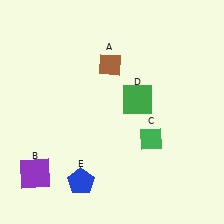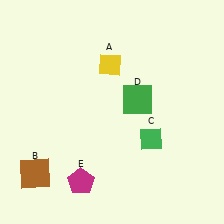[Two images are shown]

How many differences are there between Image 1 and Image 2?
There are 3 differences between the two images.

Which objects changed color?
A changed from brown to yellow. B changed from purple to brown. E changed from blue to magenta.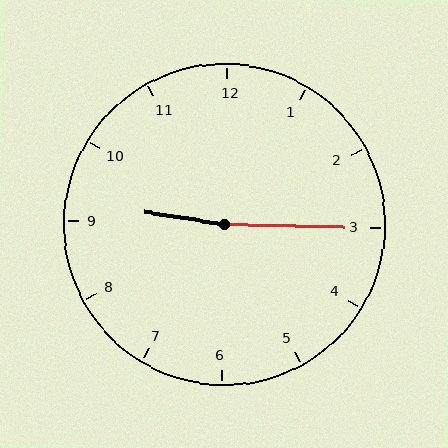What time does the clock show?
9:15.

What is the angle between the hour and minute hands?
Approximately 172 degrees.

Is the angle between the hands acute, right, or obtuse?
It is obtuse.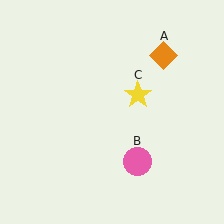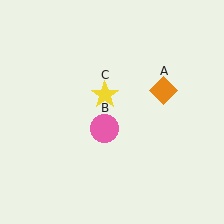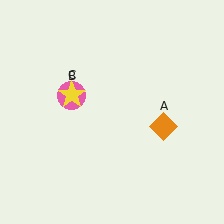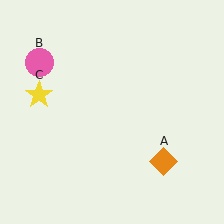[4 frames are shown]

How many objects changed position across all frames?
3 objects changed position: orange diamond (object A), pink circle (object B), yellow star (object C).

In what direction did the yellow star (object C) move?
The yellow star (object C) moved left.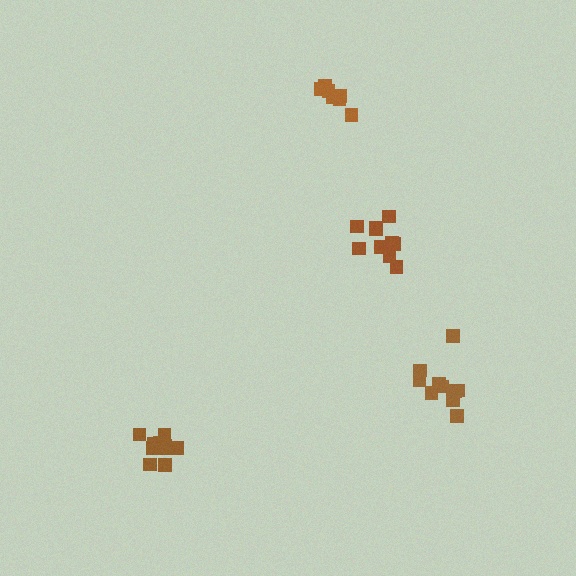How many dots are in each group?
Group 1: 11 dots, Group 2: 10 dots, Group 3: 7 dots, Group 4: 11 dots (39 total).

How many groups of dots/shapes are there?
There are 4 groups.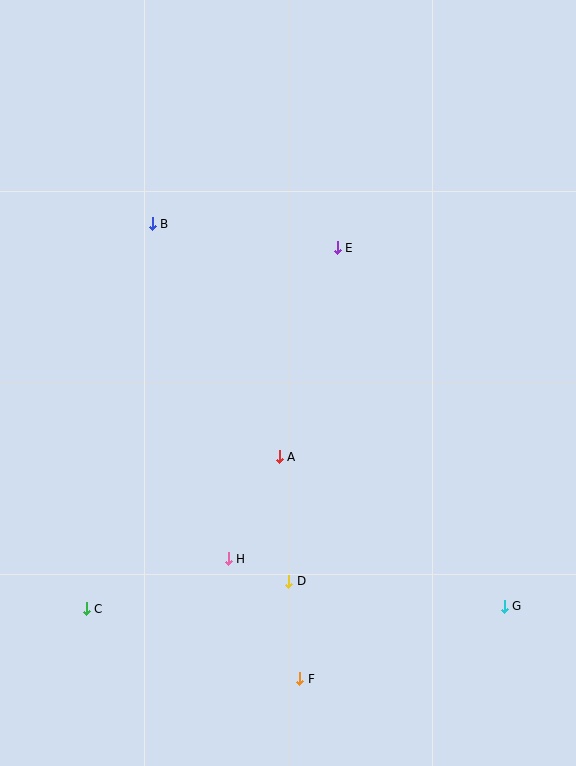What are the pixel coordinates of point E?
Point E is at (337, 248).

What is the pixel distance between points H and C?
The distance between H and C is 151 pixels.